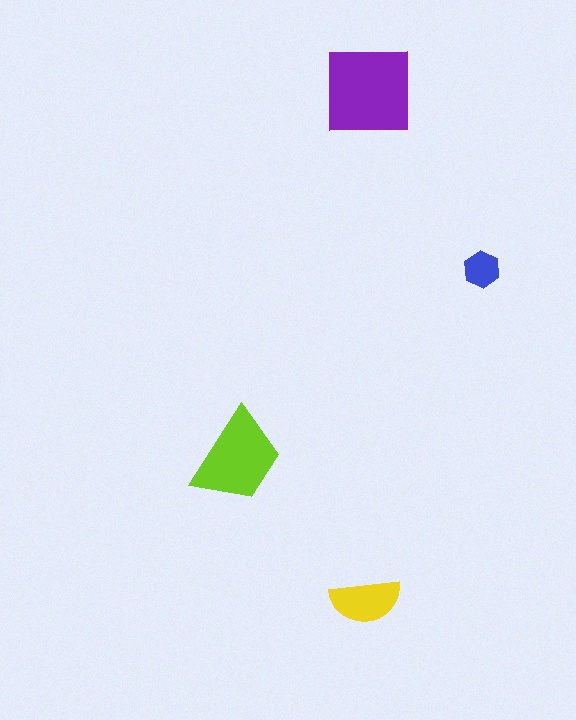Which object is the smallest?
The blue hexagon.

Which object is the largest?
The purple square.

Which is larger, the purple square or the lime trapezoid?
The purple square.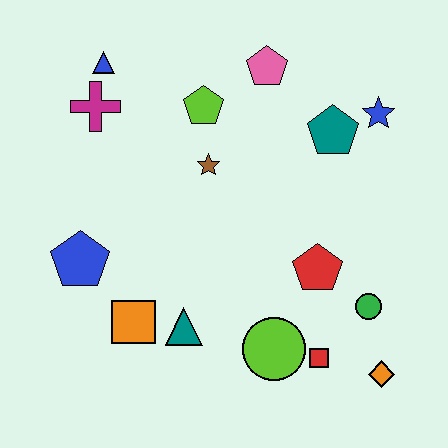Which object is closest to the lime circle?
The red square is closest to the lime circle.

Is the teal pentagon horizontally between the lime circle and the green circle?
Yes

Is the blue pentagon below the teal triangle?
No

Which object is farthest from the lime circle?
The blue triangle is farthest from the lime circle.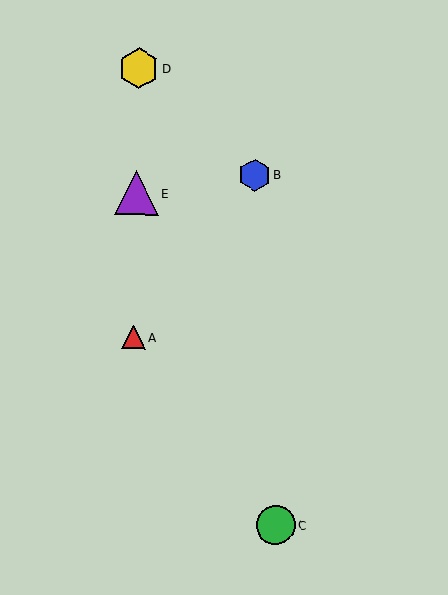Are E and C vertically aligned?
No, E is at x≈136 and C is at x≈276.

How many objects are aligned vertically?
3 objects (A, D, E) are aligned vertically.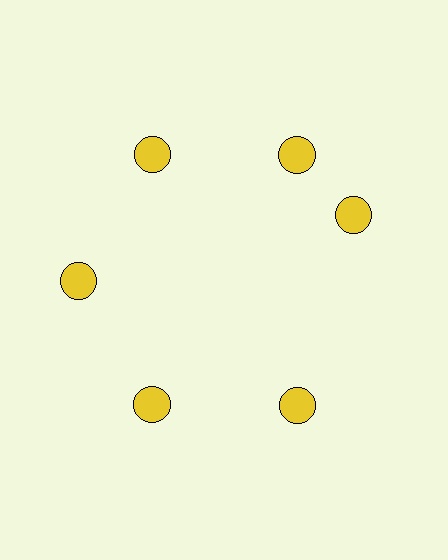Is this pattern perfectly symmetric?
No. The 6 yellow circles are arranged in a ring, but one element near the 3 o'clock position is rotated out of alignment along the ring, breaking the 6-fold rotational symmetry.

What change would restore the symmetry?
The symmetry would be restored by rotating it back into even spacing with its neighbors so that all 6 circles sit at equal angles and equal distance from the center.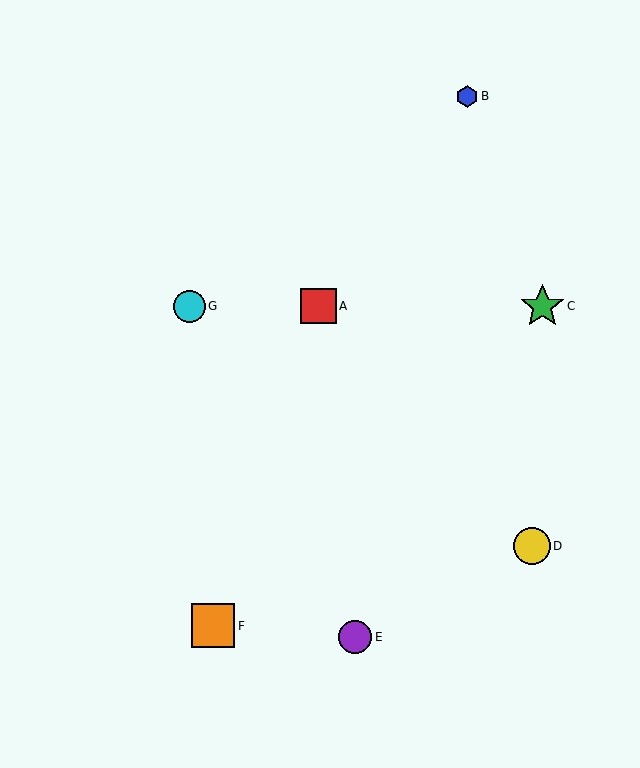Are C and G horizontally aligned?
Yes, both are at y≈306.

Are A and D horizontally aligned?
No, A is at y≈306 and D is at y≈546.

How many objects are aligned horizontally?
3 objects (A, C, G) are aligned horizontally.